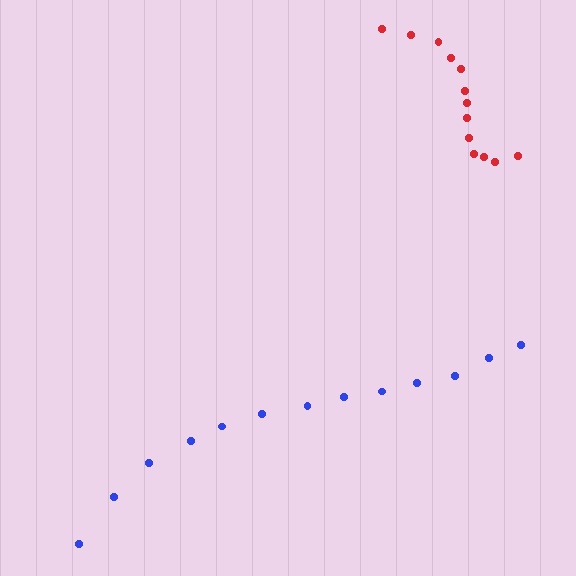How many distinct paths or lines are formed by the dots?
There are 2 distinct paths.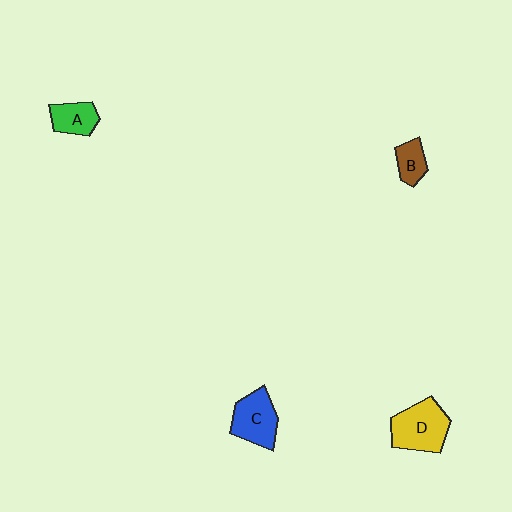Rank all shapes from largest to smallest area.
From largest to smallest: D (yellow), C (blue), A (green), B (brown).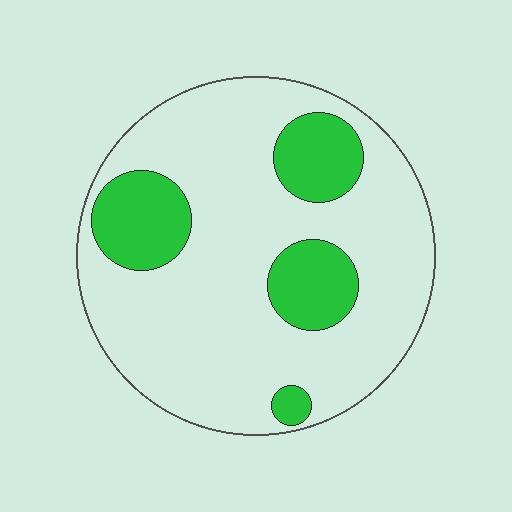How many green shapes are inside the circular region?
4.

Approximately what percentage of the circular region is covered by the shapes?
Approximately 20%.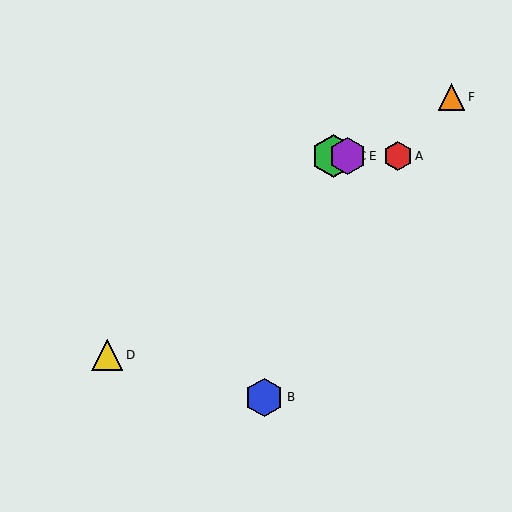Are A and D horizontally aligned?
No, A is at y≈156 and D is at y≈355.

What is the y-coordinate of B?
Object B is at y≈397.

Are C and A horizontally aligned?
Yes, both are at y≈156.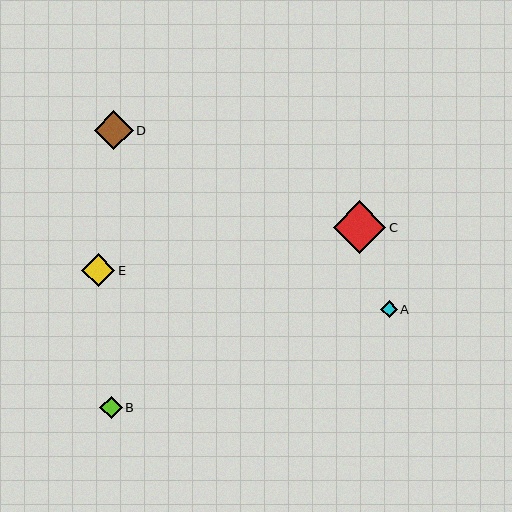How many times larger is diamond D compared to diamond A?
Diamond D is approximately 2.3 times the size of diamond A.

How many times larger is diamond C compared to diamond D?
Diamond C is approximately 1.4 times the size of diamond D.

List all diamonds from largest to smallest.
From largest to smallest: C, D, E, B, A.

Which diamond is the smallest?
Diamond A is the smallest with a size of approximately 17 pixels.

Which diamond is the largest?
Diamond C is the largest with a size of approximately 53 pixels.